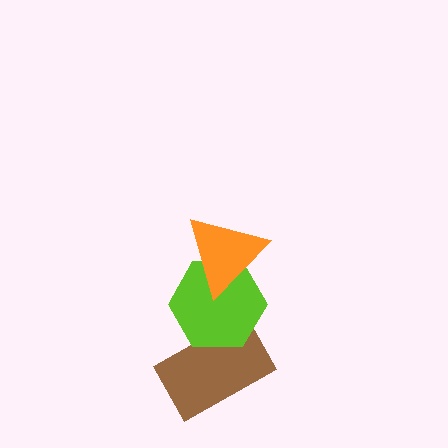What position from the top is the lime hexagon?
The lime hexagon is 2nd from the top.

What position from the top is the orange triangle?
The orange triangle is 1st from the top.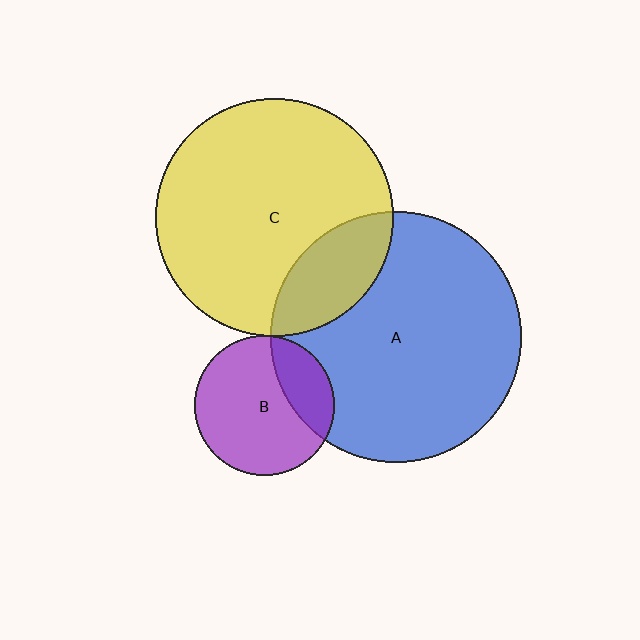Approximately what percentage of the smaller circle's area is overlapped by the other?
Approximately 25%.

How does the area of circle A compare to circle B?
Approximately 3.2 times.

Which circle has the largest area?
Circle A (blue).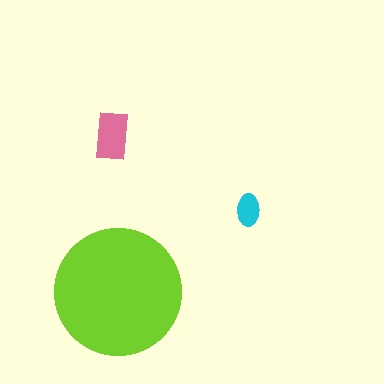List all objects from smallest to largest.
The cyan ellipse, the pink rectangle, the lime circle.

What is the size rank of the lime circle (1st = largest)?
1st.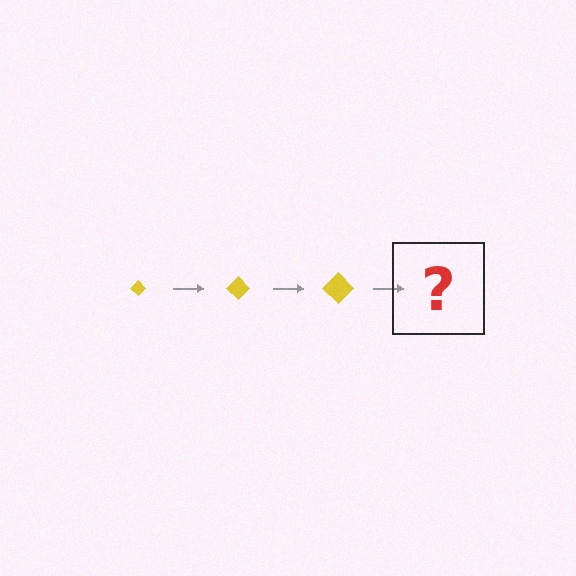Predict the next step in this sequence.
The next step is a yellow diamond, larger than the previous one.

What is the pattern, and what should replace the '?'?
The pattern is that the diamond gets progressively larger each step. The '?' should be a yellow diamond, larger than the previous one.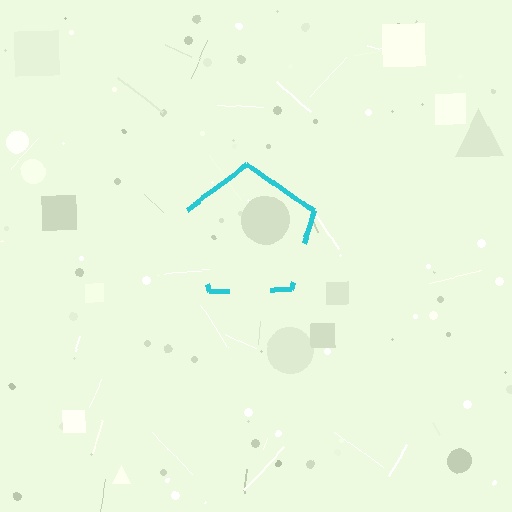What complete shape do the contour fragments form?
The contour fragments form a pentagon.